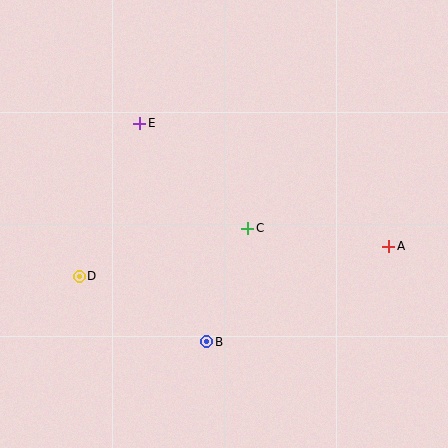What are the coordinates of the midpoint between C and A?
The midpoint between C and A is at (318, 237).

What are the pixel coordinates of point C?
Point C is at (248, 228).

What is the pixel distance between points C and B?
The distance between C and B is 121 pixels.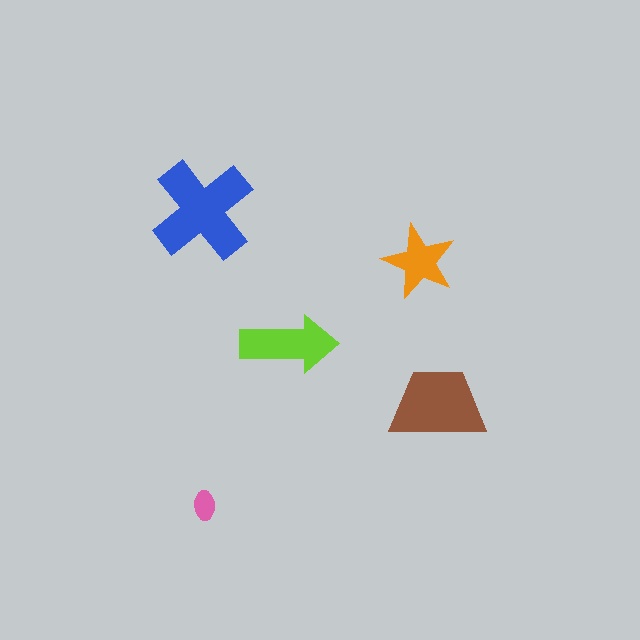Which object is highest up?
The blue cross is topmost.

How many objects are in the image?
There are 5 objects in the image.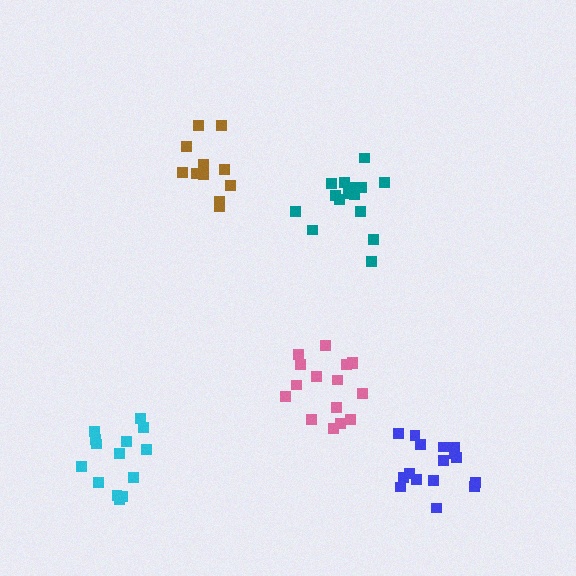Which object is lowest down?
The blue cluster is bottommost.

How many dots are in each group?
Group 1: 11 dots, Group 2: 15 dots, Group 3: 16 dots, Group 4: 16 dots, Group 5: 14 dots (72 total).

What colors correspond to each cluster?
The clusters are colored: brown, teal, blue, pink, cyan.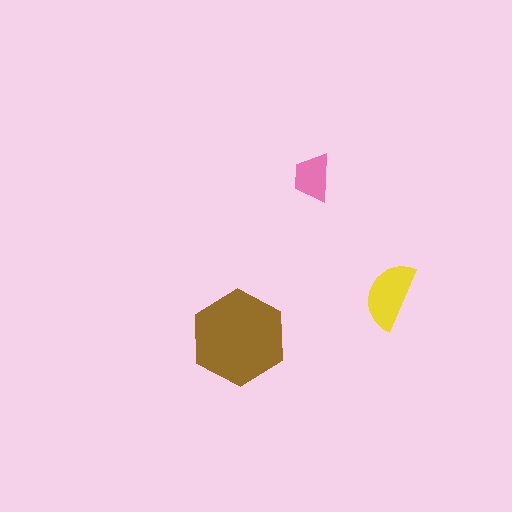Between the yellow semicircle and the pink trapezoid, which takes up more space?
The yellow semicircle.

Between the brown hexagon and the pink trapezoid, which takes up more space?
The brown hexagon.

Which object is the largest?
The brown hexagon.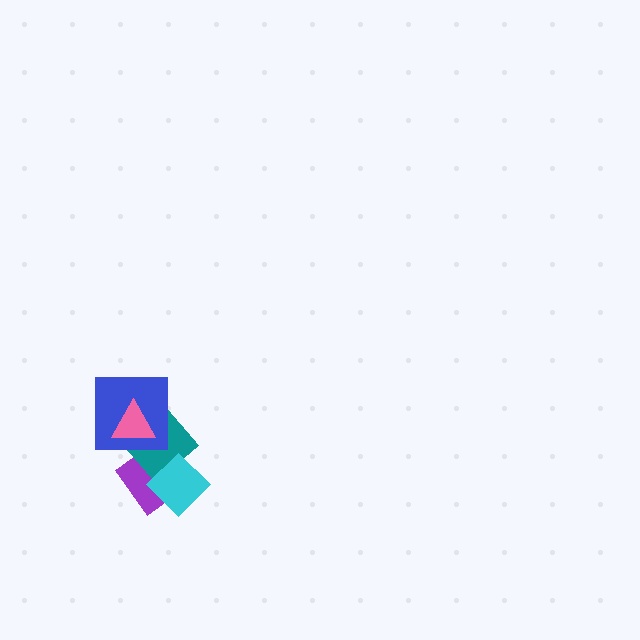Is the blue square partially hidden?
Yes, it is partially covered by another shape.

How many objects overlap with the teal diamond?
4 objects overlap with the teal diamond.